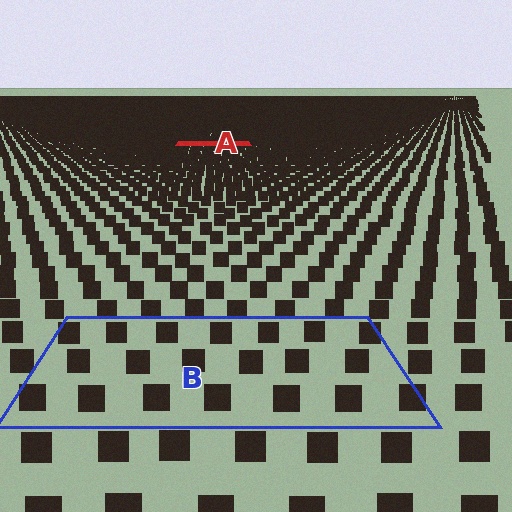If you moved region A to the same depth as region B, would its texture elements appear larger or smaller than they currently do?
They would appear larger. At a closer depth, the same texture elements are projected at a bigger on-screen size.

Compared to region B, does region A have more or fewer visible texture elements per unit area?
Region A has more texture elements per unit area — they are packed more densely because it is farther away.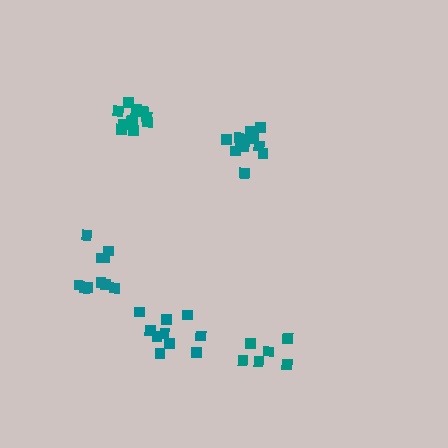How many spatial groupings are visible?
There are 5 spatial groupings.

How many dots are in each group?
Group 1: 12 dots, Group 2: 10 dots, Group 3: 6 dots, Group 4: 11 dots, Group 5: 10 dots (49 total).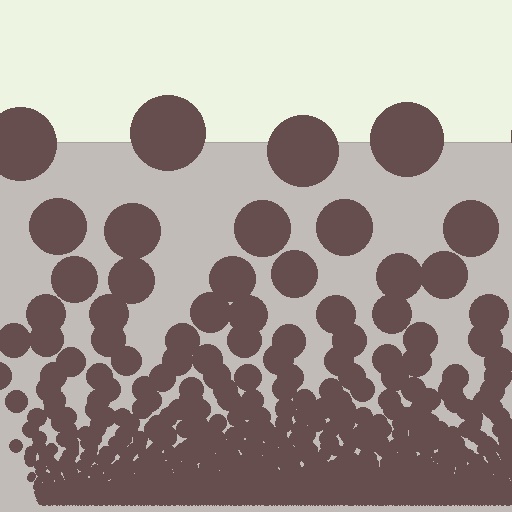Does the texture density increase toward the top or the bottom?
Density increases toward the bottom.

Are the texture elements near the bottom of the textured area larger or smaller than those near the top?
Smaller. The gradient is inverted — elements near the bottom are smaller and denser.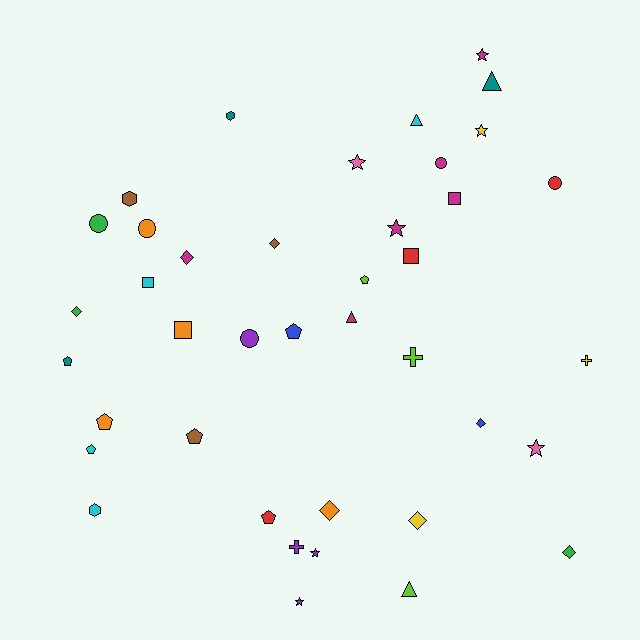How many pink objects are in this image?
There are 2 pink objects.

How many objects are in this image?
There are 40 objects.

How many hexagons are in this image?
There are 3 hexagons.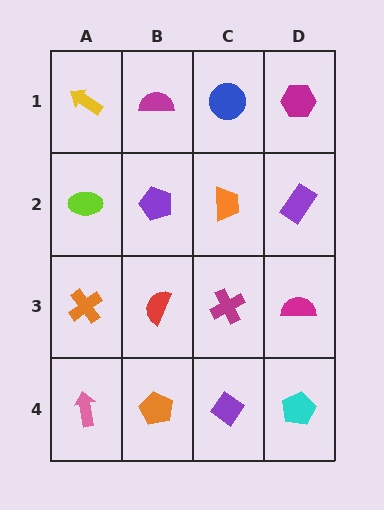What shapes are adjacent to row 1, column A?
A lime ellipse (row 2, column A), a magenta semicircle (row 1, column B).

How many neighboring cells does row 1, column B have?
3.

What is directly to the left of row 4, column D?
A purple diamond.